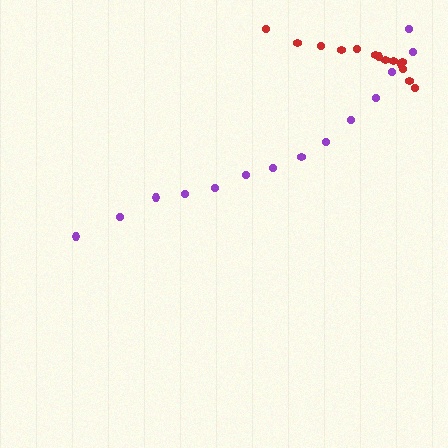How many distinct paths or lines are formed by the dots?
There are 2 distinct paths.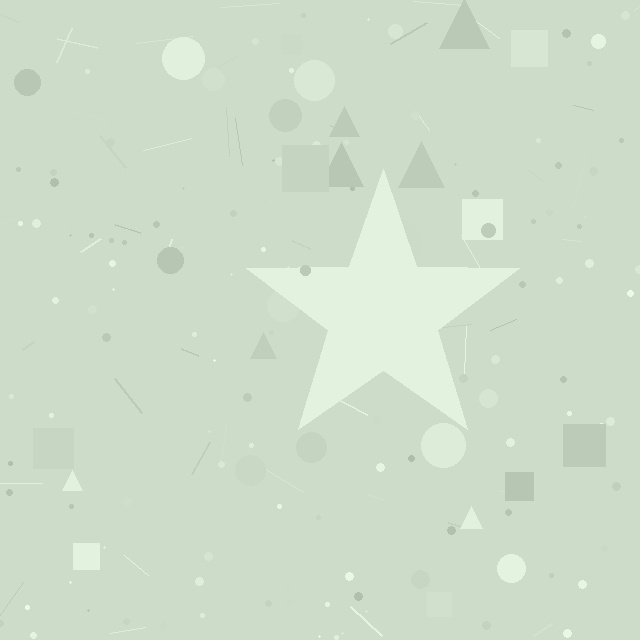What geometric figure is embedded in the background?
A star is embedded in the background.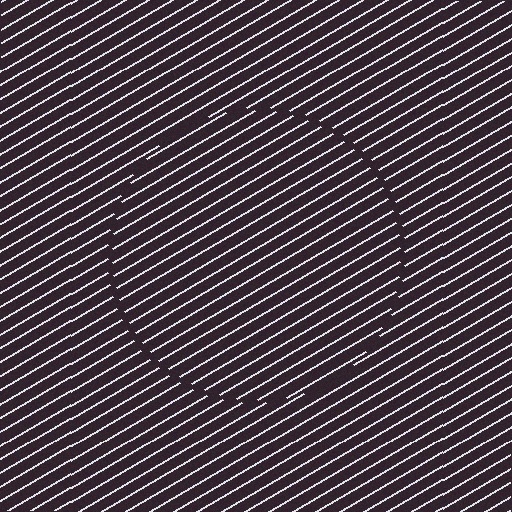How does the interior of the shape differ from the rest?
The interior of the shape contains the same grating, shifted by half a period — the contour is defined by the phase discontinuity where line-ends from the inner and outer gratings abut.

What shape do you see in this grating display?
An illusory circle. The interior of the shape contains the same grating, shifted by half a period — the contour is defined by the phase discontinuity where line-ends from the inner and outer gratings abut.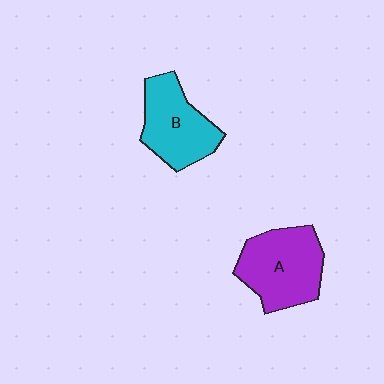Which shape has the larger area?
Shape A (purple).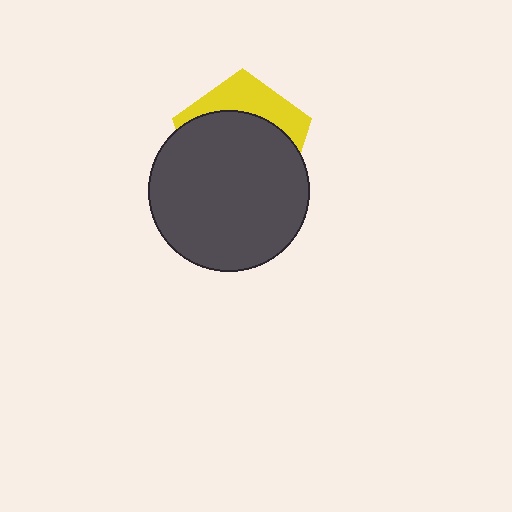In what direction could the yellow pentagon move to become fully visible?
The yellow pentagon could move up. That would shift it out from behind the dark gray circle entirely.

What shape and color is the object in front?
The object in front is a dark gray circle.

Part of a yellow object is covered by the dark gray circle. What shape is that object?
It is a pentagon.